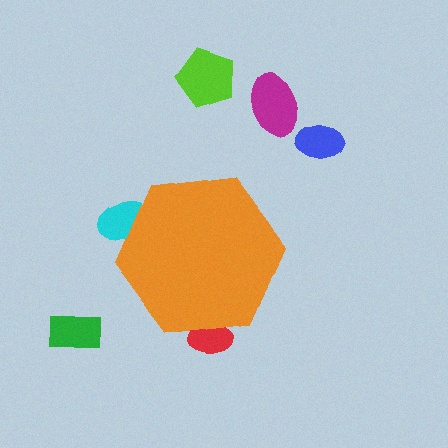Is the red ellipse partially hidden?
Yes, the red ellipse is partially hidden behind the orange hexagon.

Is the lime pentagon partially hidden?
No, the lime pentagon is fully visible.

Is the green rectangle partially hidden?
No, the green rectangle is fully visible.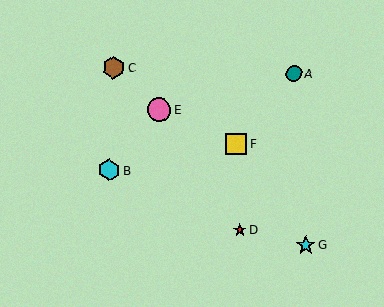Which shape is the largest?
The pink circle (labeled E) is the largest.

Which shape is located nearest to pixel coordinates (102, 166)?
The cyan hexagon (labeled B) at (109, 170) is nearest to that location.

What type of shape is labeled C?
Shape C is a brown hexagon.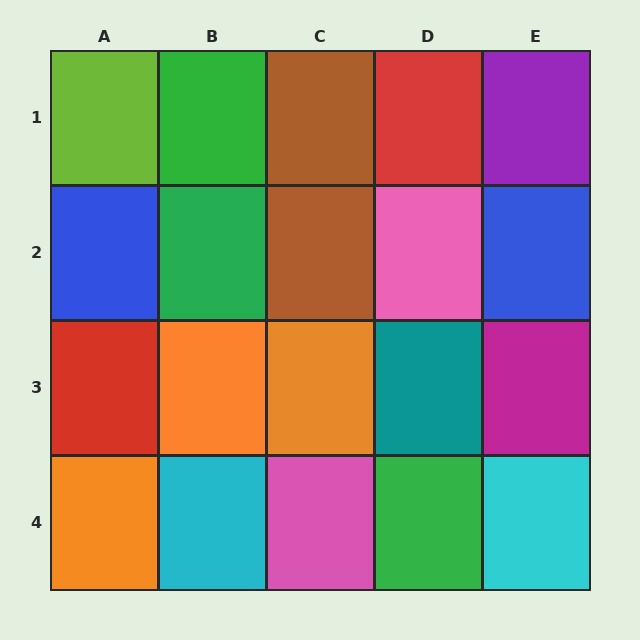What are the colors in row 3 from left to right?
Red, orange, orange, teal, magenta.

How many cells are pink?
2 cells are pink.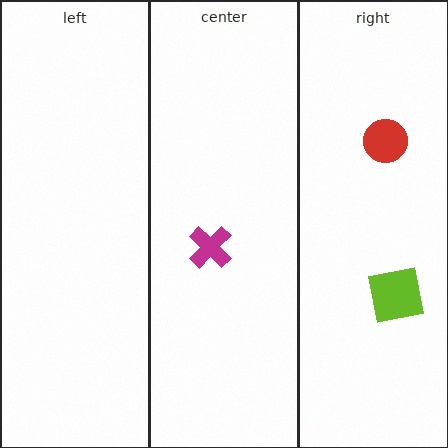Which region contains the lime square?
The right region.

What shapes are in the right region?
The lime square, the red circle.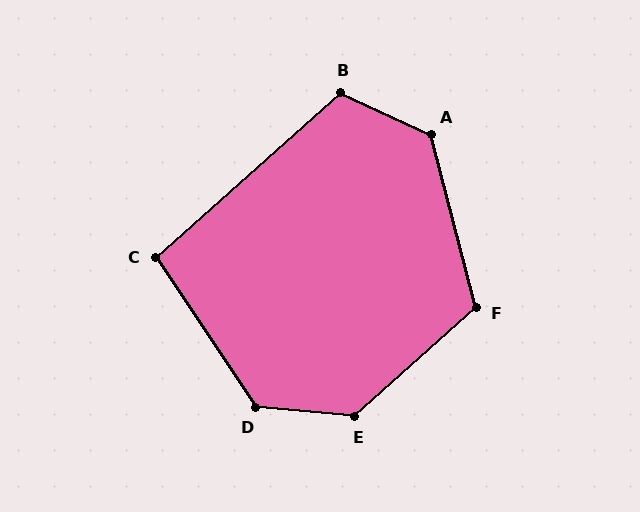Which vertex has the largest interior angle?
E, at approximately 133 degrees.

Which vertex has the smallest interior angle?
C, at approximately 98 degrees.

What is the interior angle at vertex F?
Approximately 117 degrees (obtuse).